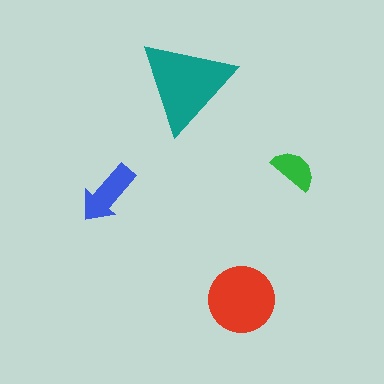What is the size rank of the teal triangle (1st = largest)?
1st.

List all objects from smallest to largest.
The green semicircle, the blue arrow, the red circle, the teal triangle.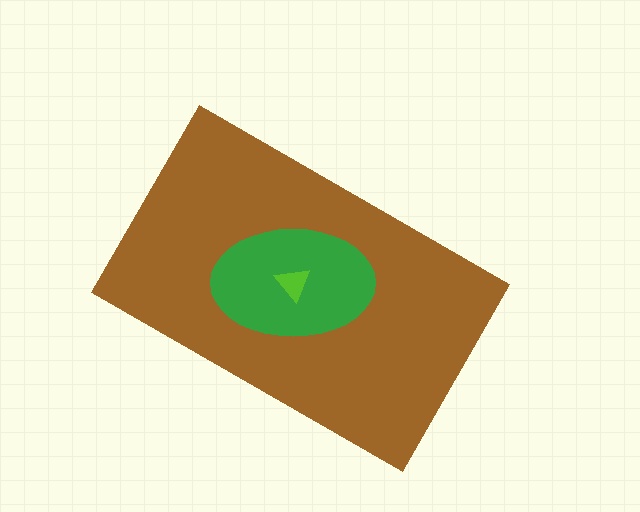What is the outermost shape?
The brown rectangle.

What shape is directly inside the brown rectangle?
The green ellipse.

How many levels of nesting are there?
3.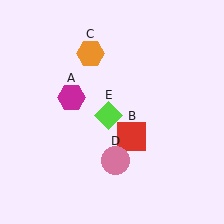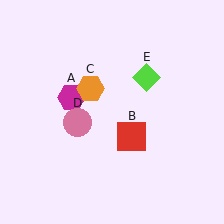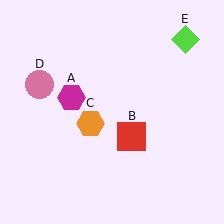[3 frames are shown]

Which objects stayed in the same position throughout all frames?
Magenta hexagon (object A) and red square (object B) remained stationary.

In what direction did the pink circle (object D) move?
The pink circle (object D) moved up and to the left.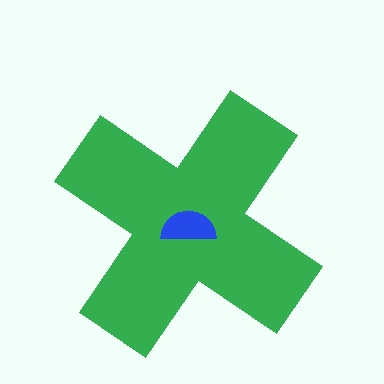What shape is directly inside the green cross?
The blue semicircle.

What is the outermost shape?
The green cross.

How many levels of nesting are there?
2.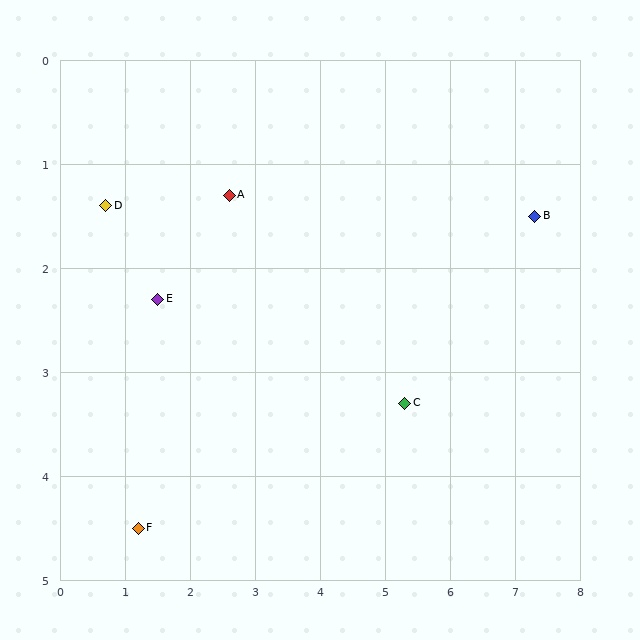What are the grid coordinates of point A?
Point A is at approximately (2.6, 1.3).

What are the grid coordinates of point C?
Point C is at approximately (5.3, 3.3).